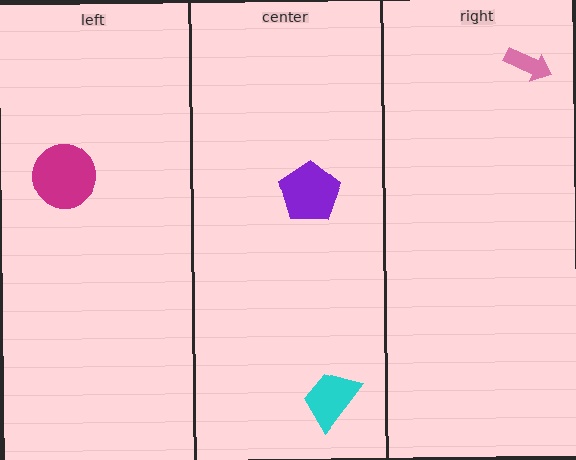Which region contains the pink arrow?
The right region.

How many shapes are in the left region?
1.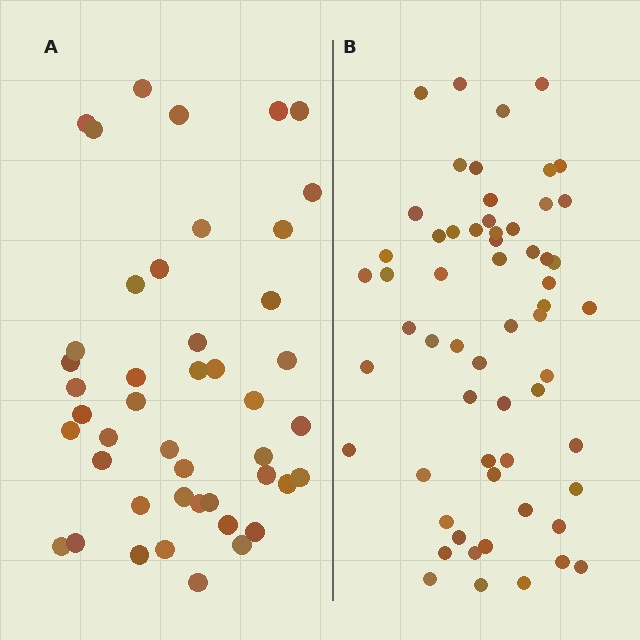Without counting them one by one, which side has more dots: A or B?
Region B (the right region) has more dots.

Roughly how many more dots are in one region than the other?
Region B has approximately 15 more dots than region A.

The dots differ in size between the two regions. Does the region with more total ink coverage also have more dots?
No. Region A has more total ink coverage because its dots are larger, but region B actually contains more individual dots. Total area can be misleading — the number of items is what matters here.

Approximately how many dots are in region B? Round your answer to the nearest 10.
About 60 dots.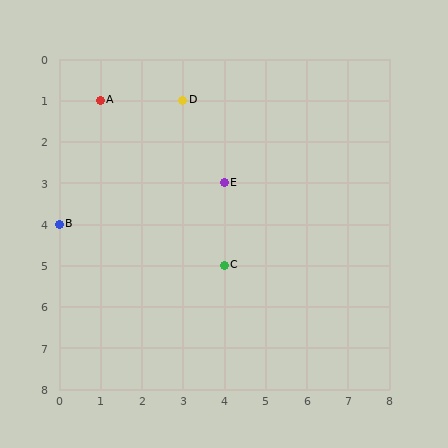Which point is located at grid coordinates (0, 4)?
Point B is at (0, 4).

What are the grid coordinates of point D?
Point D is at grid coordinates (3, 1).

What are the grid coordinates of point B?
Point B is at grid coordinates (0, 4).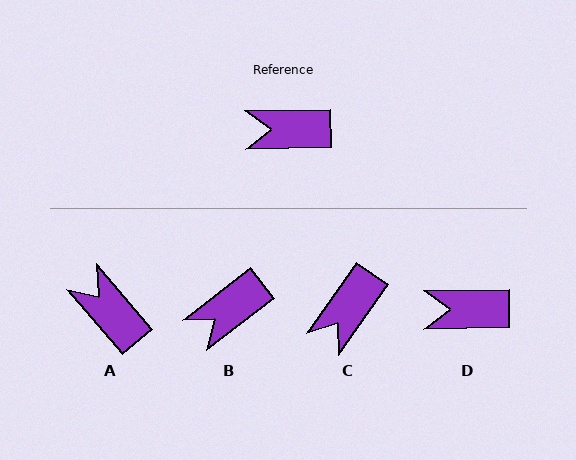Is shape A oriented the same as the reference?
No, it is off by about 50 degrees.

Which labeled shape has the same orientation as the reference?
D.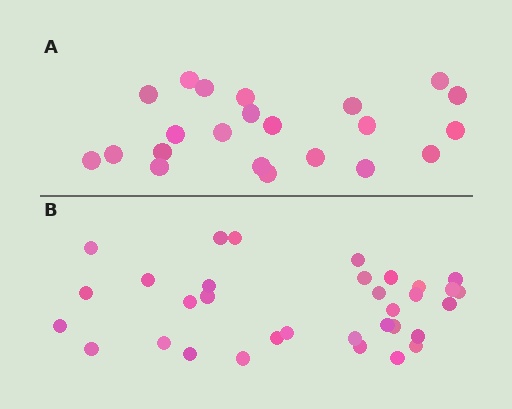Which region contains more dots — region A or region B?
Region B (the bottom region) has more dots.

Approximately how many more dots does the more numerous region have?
Region B has roughly 12 or so more dots than region A.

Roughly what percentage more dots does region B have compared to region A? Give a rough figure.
About 50% more.